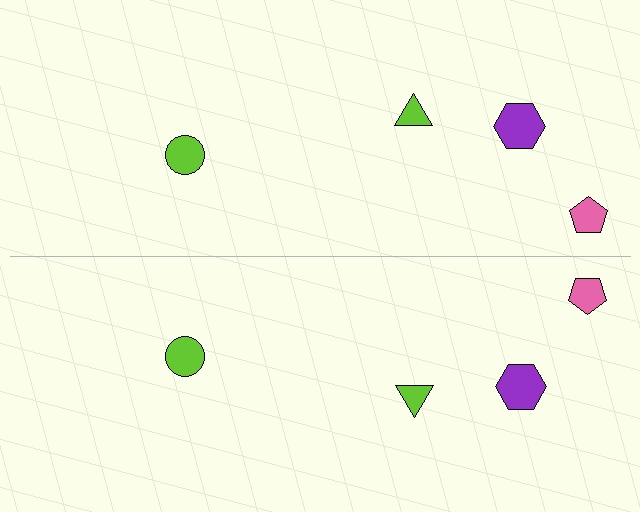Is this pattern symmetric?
Yes, this pattern has bilateral (reflection) symmetry.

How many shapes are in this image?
There are 8 shapes in this image.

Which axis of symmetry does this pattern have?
The pattern has a horizontal axis of symmetry running through the center of the image.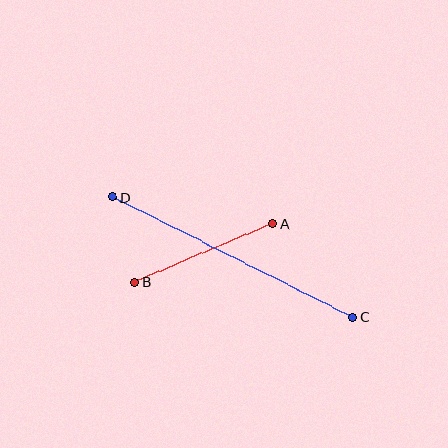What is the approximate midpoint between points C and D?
The midpoint is at approximately (232, 257) pixels.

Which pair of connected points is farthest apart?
Points C and D are farthest apart.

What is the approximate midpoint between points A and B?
The midpoint is at approximately (204, 253) pixels.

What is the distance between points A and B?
The distance is approximately 150 pixels.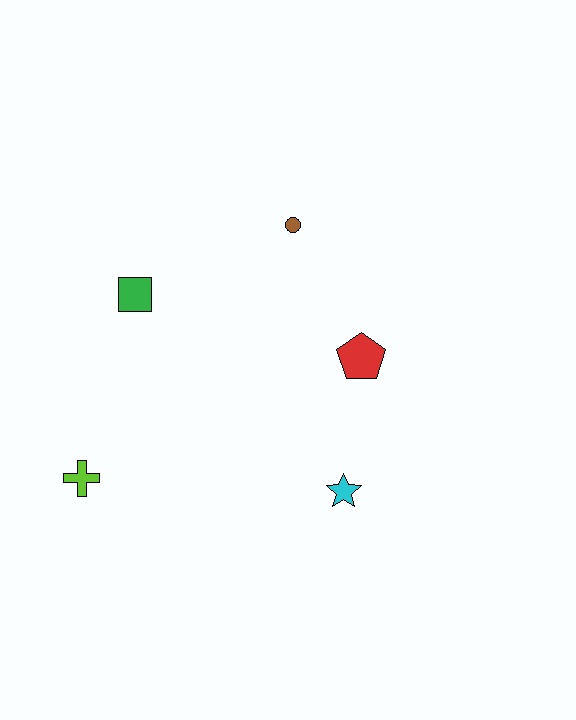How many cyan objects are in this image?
There is 1 cyan object.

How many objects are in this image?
There are 5 objects.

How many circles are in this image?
There is 1 circle.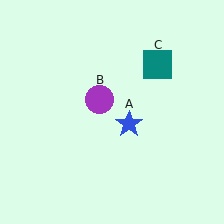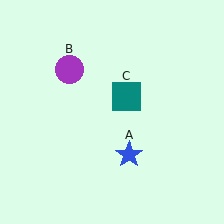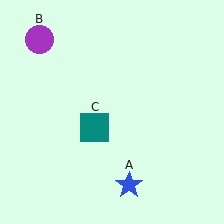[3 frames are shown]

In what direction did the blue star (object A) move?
The blue star (object A) moved down.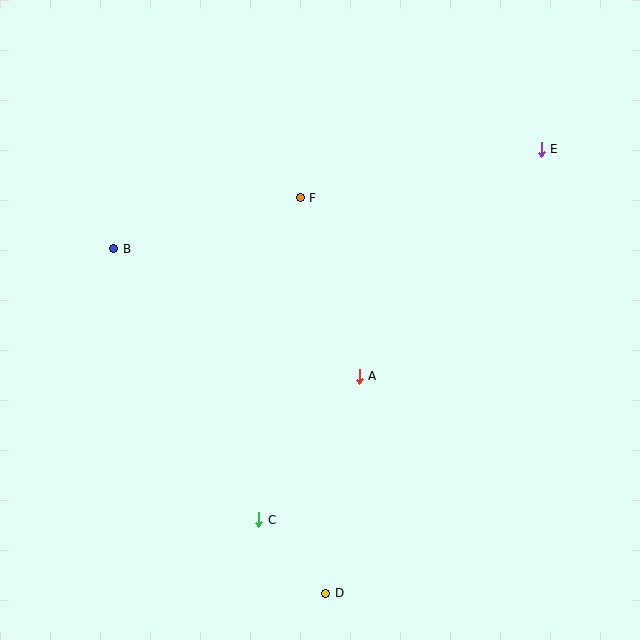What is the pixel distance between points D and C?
The distance between D and C is 99 pixels.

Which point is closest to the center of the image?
Point A at (359, 376) is closest to the center.